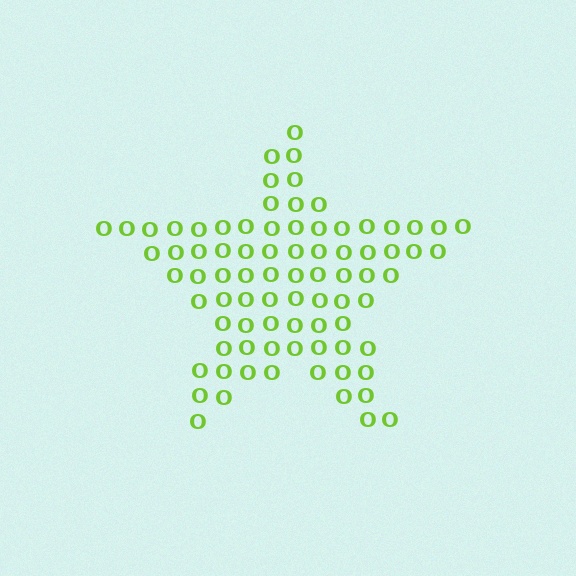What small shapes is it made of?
It is made of small letter O's.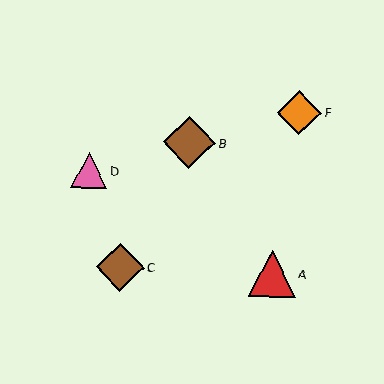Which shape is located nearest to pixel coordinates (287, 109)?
The orange diamond (labeled F) at (299, 112) is nearest to that location.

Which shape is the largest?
The brown diamond (labeled B) is the largest.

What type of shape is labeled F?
Shape F is an orange diamond.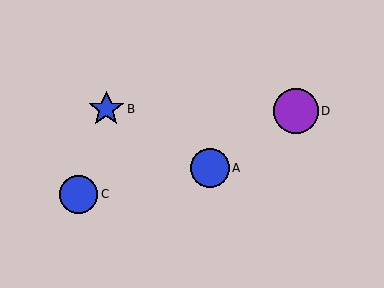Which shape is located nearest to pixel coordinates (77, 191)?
The blue circle (labeled C) at (79, 194) is nearest to that location.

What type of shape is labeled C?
Shape C is a blue circle.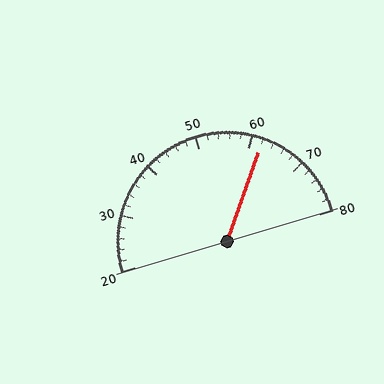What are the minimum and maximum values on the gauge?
The gauge ranges from 20 to 80.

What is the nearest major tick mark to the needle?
The nearest major tick mark is 60.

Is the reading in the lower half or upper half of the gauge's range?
The reading is in the upper half of the range (20 to 80).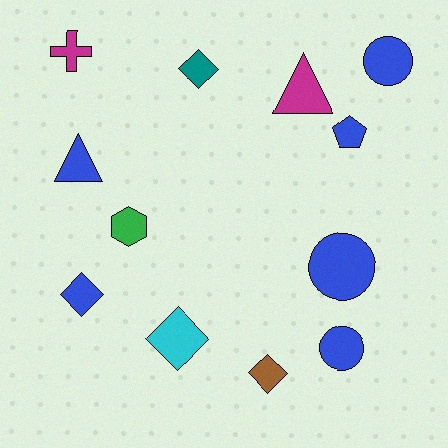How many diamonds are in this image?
There are 4 diamonds.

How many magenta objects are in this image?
There are 2 magenta objects.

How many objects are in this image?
There are 12 objects.